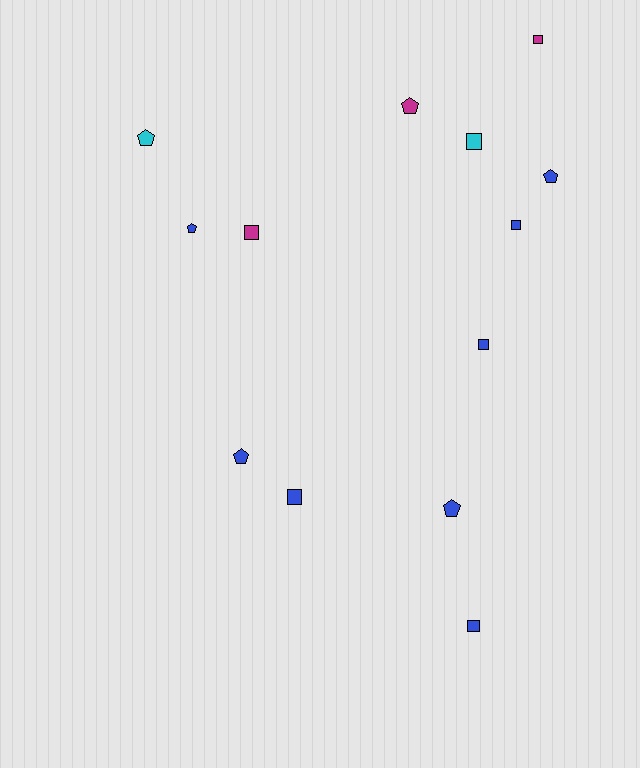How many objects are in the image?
There are 13 objects.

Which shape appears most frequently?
Square, with 7 objects.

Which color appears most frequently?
Blue, with 8 objects.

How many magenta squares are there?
There are 2 magenta squares.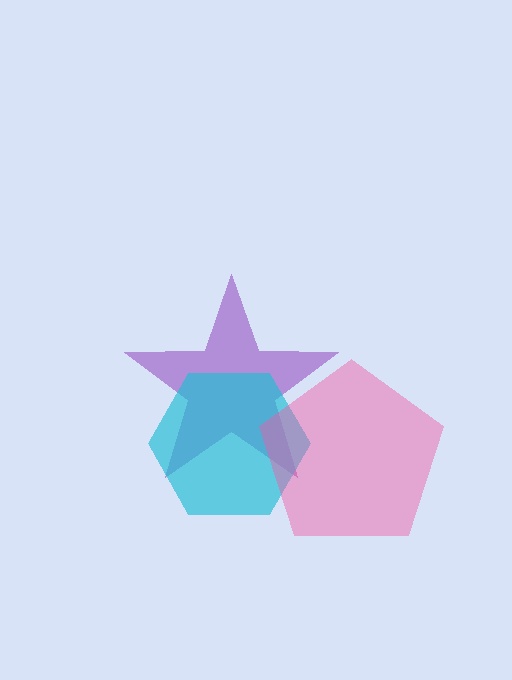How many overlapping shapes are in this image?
There are 3 overlapping shapes in the image.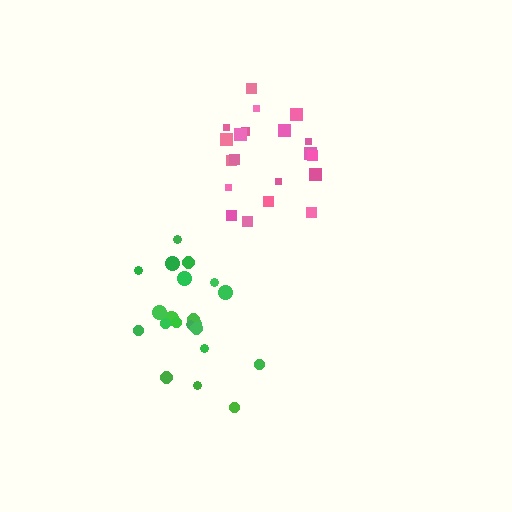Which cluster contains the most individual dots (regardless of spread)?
Green (21).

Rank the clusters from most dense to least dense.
pink, green.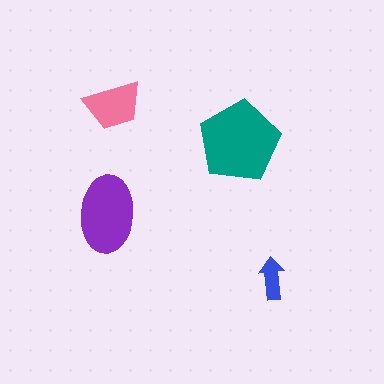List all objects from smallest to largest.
The blue arrow, the pink trapezoid, the purple ellipse, the teal pentagon.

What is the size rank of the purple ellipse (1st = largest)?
2nd.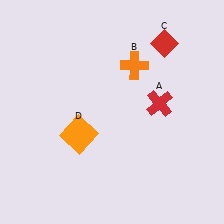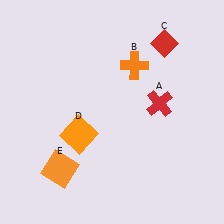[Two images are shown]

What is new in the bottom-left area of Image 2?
An orange square (E) was added in the bottom-left area of Image 2.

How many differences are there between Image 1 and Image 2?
There is 1 difference between the two images.